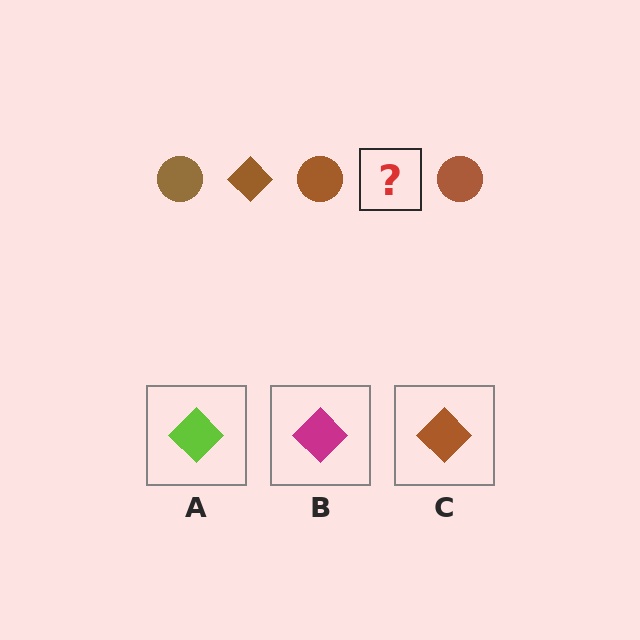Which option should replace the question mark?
Option C.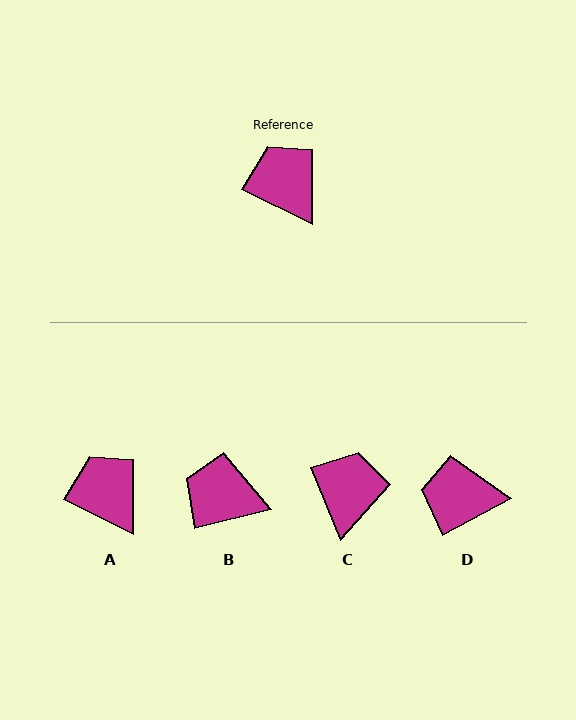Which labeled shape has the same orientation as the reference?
A.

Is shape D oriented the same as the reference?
No, it is off by about 55 degrees.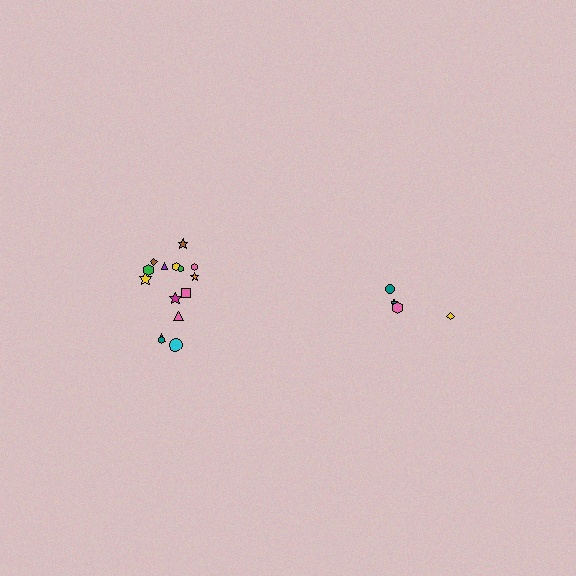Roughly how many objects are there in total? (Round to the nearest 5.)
Roughly 20 objects in total.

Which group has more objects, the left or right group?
The left group.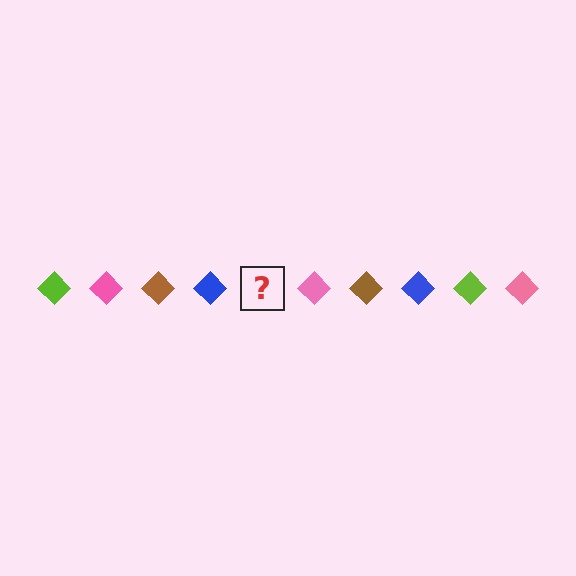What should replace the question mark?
The question mark should be replaced with a lime diamond.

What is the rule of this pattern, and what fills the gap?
The rule is that the pattern cycles through lime, pink, brown, blue diamonds. The gap should be filled with a lime diamond.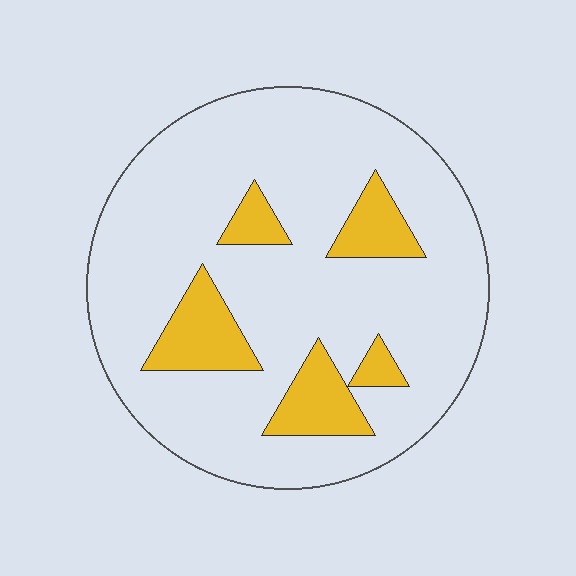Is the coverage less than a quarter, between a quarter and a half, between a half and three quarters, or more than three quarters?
Less than a quarter.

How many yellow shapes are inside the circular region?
5.